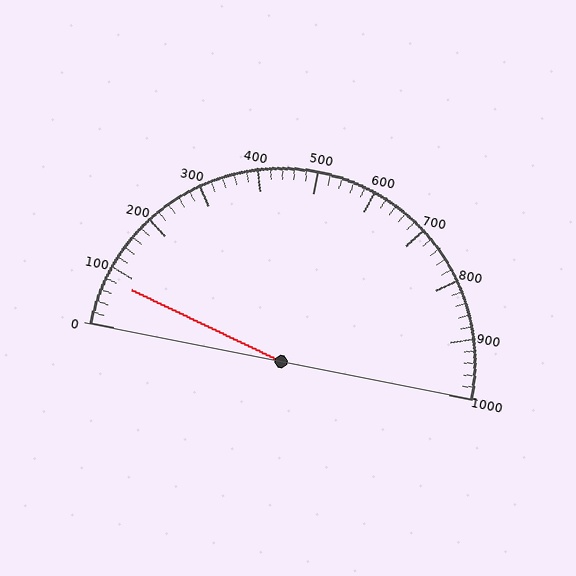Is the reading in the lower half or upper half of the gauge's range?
The reading is in the lower half of the range (0 to 1000).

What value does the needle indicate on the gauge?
The needle indicates approximately 80.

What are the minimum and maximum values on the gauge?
The gauge ranges from 0 to 1000.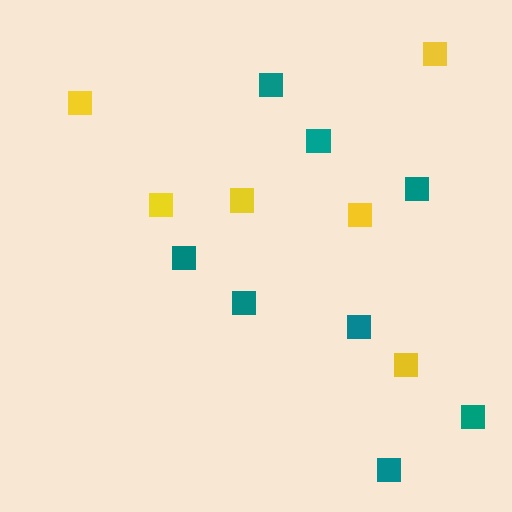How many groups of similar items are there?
There are 2 groups: one group of yellow squares (6) and one group of teal squares (8).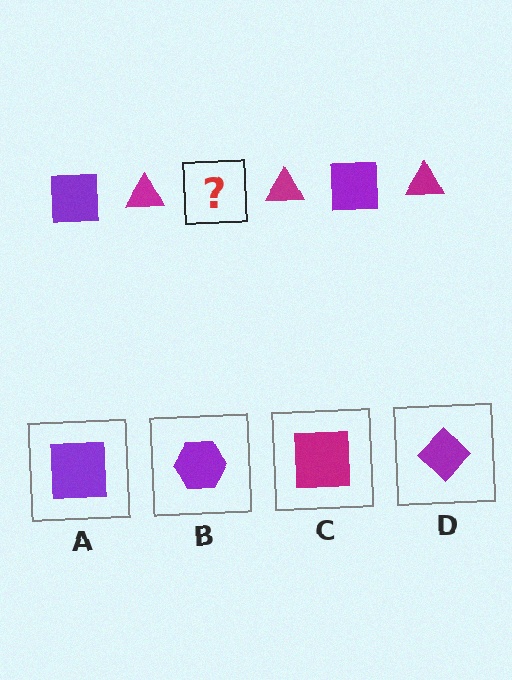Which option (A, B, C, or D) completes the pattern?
A.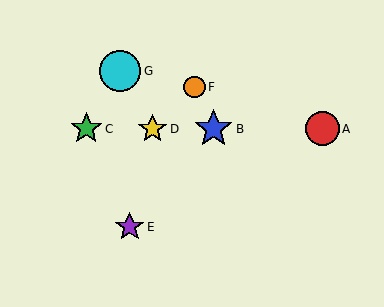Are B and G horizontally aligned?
No, B is at y≈129 and G is at y≈71.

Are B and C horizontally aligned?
Yes, both are at y≈129.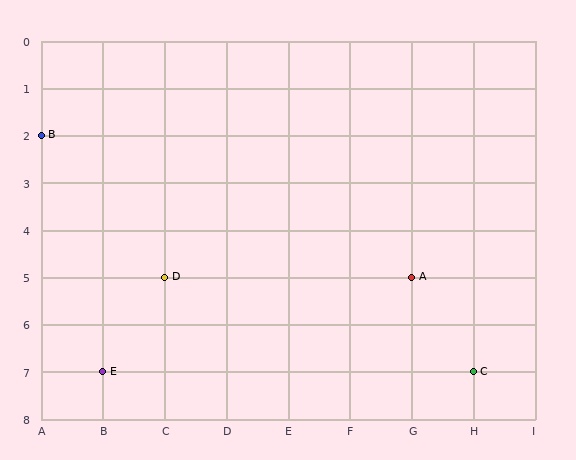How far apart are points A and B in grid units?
Points A and B are 6 columns and 3 rows apart (about 6.7 grid units diagonally).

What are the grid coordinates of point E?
Point E is at grid coordinates (B, 7).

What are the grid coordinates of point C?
Point C is at grid coordinates (H, 7).